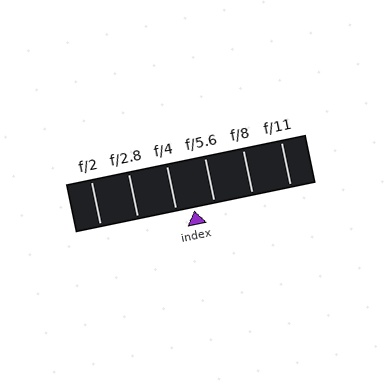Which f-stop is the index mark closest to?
The index mark is closest to f/4.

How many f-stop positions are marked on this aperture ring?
There are 6 f-stop positions marked.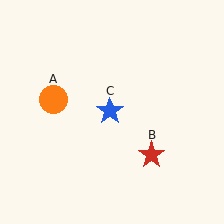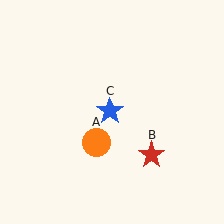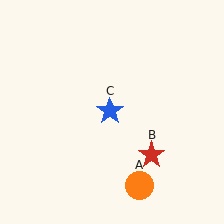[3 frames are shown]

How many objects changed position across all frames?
1 object changed position: orange circle (object A).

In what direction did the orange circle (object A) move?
The orange circle (object A) moved down and to the right.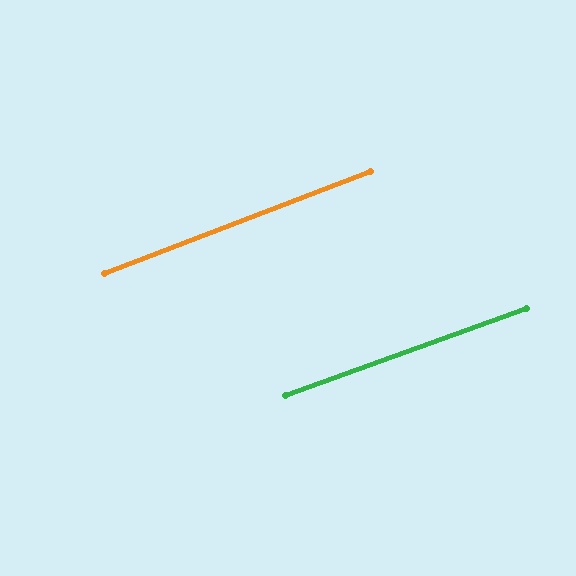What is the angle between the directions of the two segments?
Approximately 1 degree.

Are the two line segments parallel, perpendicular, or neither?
Parallel — their directions differ by only 1.4°.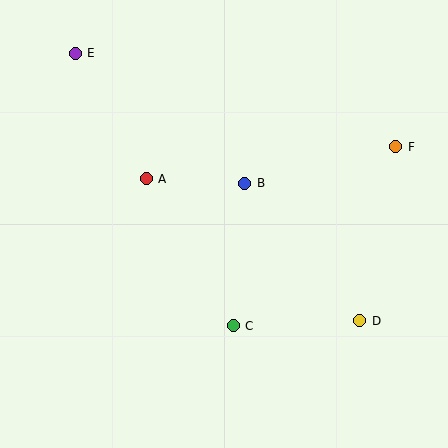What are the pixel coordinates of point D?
Point D is at (360, 321).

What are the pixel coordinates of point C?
Point C is at (233, 326).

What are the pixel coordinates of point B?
Point B is at (245, 183).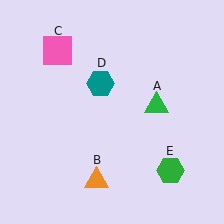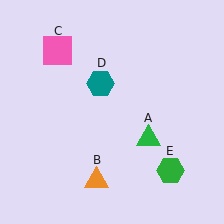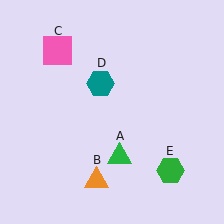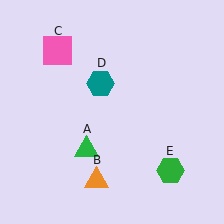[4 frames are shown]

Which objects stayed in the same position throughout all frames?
Orange triangle (object B) and pink square (object C) and teal hexagon (object D) and green hexagon (object E) remained stationary.